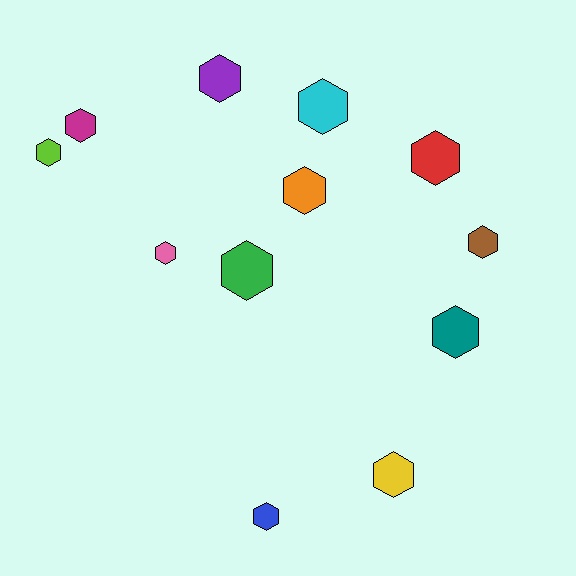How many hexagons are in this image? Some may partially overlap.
There are 12 hexagons.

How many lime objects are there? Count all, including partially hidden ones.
There is 1 lime object.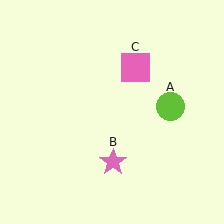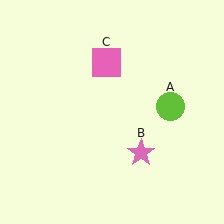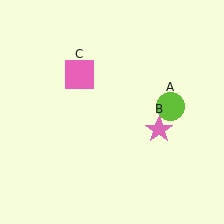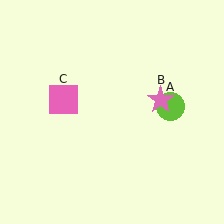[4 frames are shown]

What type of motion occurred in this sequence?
The pink star (object B), pink square (object C) rotated counterclockwise around the center of the scene.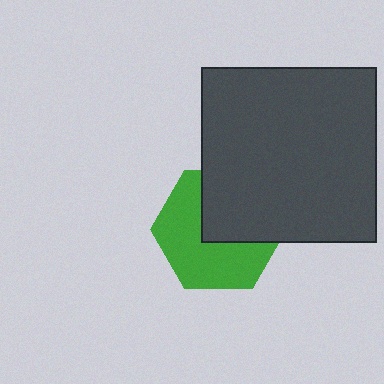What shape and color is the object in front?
The object in front is a dark gray square.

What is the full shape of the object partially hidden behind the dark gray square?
The partially hidden object is a green hexagon.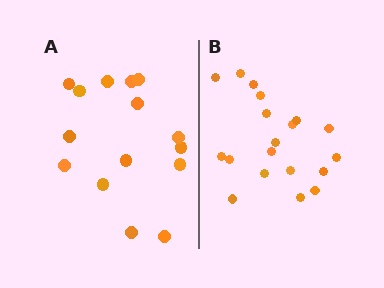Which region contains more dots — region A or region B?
Region B (the right region) has more dots.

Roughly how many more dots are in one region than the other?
Region B has about 4 more dots than region A.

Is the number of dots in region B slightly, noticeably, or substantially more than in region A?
Region B has noticeably more, but not dramatically so. The ratio is roughly 1.3 to 1.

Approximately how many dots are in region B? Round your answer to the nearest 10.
About 20 dots. (The exact count is 19, which rounds to 20.)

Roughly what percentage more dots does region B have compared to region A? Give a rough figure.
About 25% more.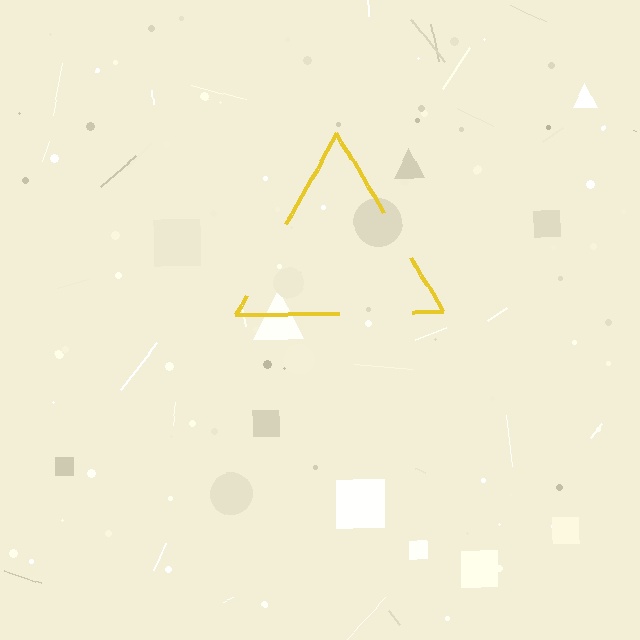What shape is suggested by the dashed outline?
The dashed outline suggests a triangle.